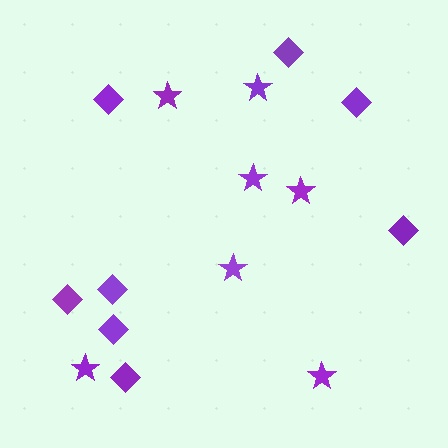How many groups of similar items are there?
There are 2 groups: one group of diamonds (8) and one group of stars (7).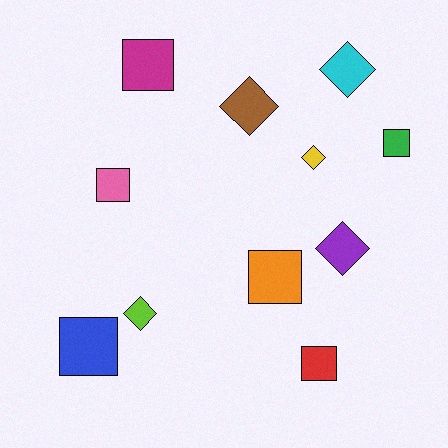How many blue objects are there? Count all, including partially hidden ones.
There is 1 blue object.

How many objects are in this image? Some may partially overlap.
There are 11 objects.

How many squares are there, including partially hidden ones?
There are 6 squares.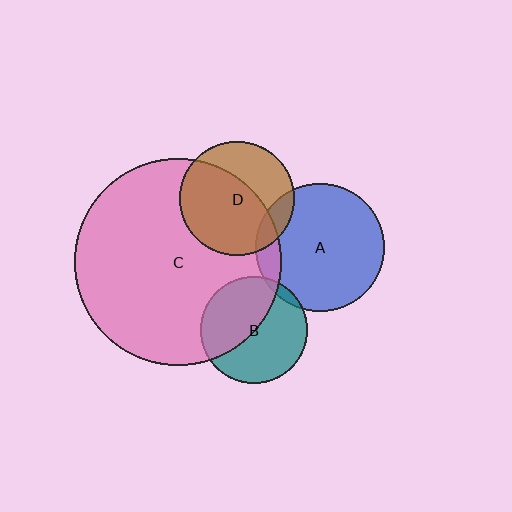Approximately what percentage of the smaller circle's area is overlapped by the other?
Approximately 65%.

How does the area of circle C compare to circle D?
Approximately 3.3 times.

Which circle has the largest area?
Circle C (pink).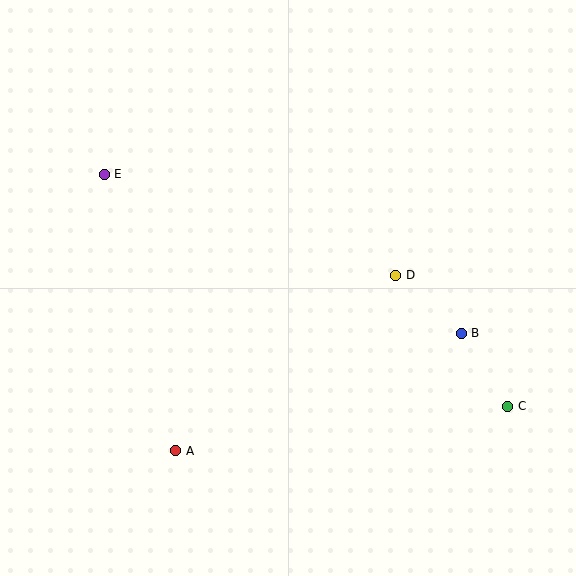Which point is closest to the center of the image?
Point D at (396, 275) is closest to the center.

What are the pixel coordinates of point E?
Point E is at (104, 174).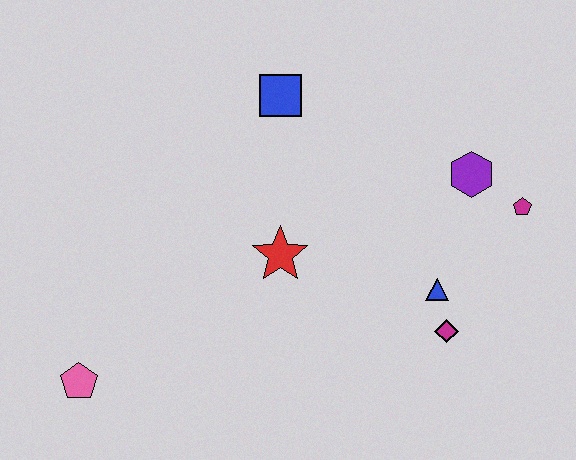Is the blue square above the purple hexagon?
Yes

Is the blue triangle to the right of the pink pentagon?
Yes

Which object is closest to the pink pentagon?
The red star is closest to the pink pentagon.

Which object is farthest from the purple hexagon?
The pink pentagon is farthest from the purple hexagon.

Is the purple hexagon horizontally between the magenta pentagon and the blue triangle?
Yes